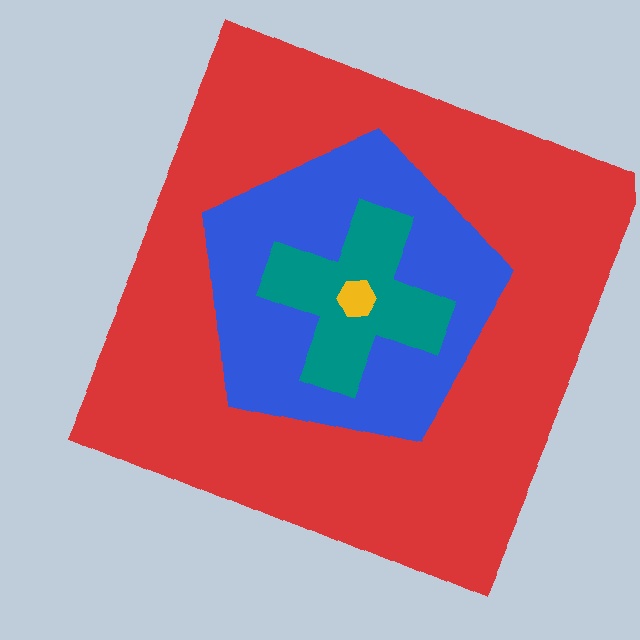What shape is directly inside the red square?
The blue pentagon.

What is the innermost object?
The yellow hexagon.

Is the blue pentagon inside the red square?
Yes.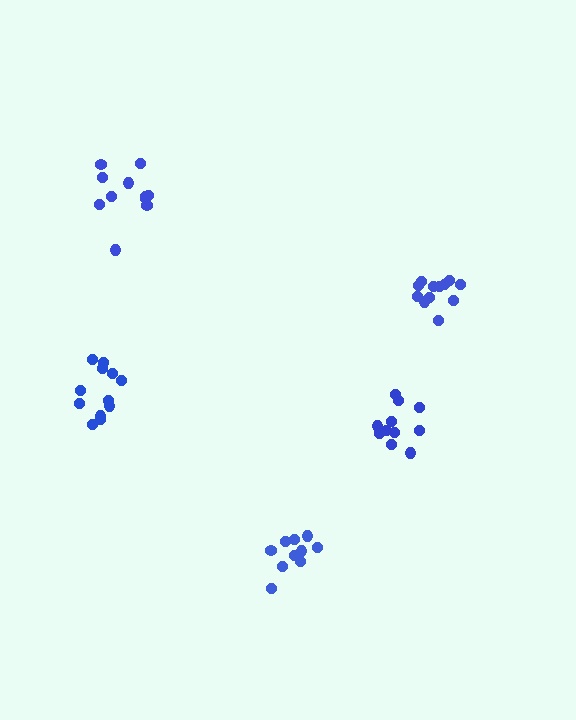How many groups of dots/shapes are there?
There are 5 groups.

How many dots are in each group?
Group 1: 11 dots, Group 2: 11 dots, Group 3: 12 dots, Group 4: 12 dots, Group 5: 10 dots (56 total).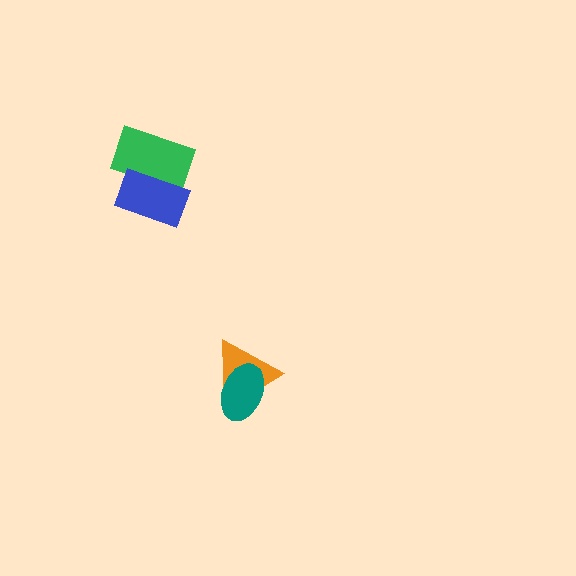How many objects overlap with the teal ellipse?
1 object overlaps with the teal ellipse.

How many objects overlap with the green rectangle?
1 object overlaps with the green rectangle.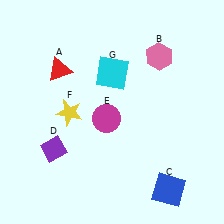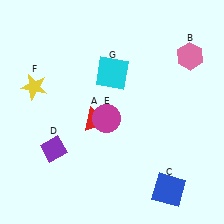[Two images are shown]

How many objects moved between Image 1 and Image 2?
3 objects moved between the two images.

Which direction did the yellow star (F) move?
The yellow star (F) moved left.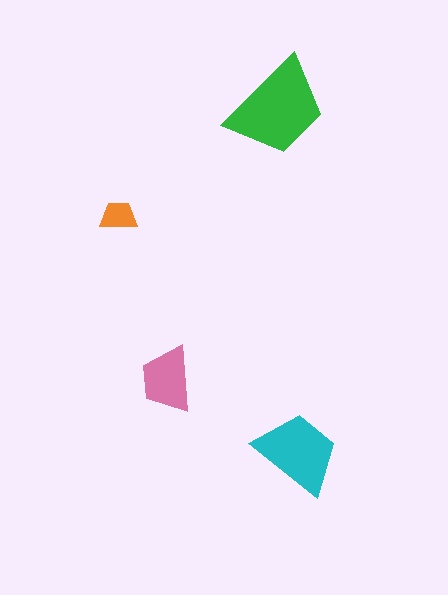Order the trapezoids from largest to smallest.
the green one, the cyan one, the pink one, the orange one.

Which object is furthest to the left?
The orange trapezoid is leftmost.